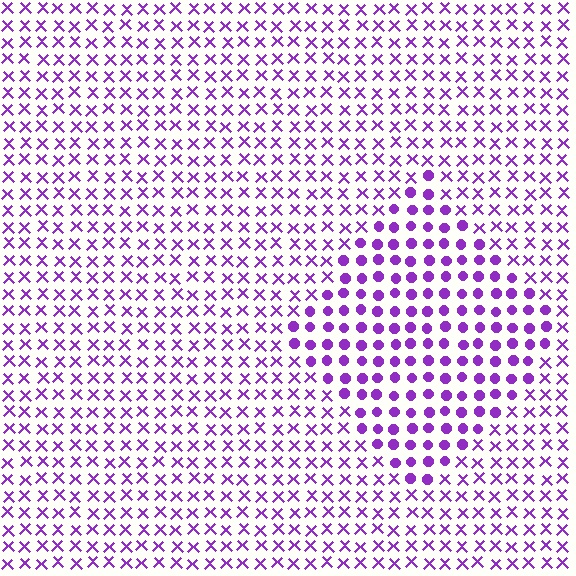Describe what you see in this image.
The image is filled with small purple elements arranged in a uniform grid. A diamond-shaped region contains circles, while the surrounding area contains X marks. The boundary is defined purely by the change in element shape.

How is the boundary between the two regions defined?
The boundary is defined by a change in element shape: circles inside vs. X marks outside. All elements share the same color and spacing.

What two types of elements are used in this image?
The image uses circles inside the diamond region and X marks outside it.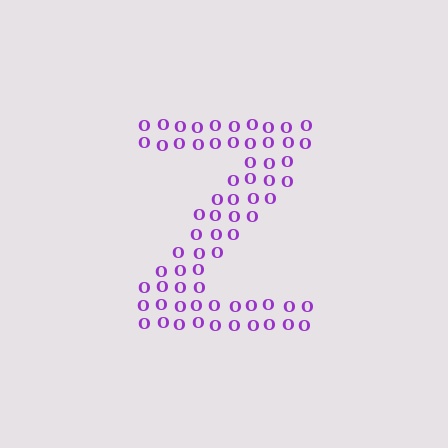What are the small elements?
The small elements are letter O's.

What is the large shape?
The large shape is the letter Z.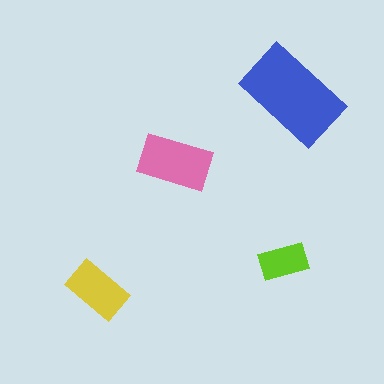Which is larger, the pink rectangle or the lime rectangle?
The pink one.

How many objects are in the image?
There are 4 objects in the image.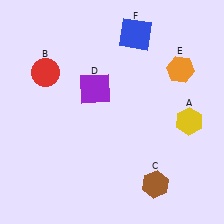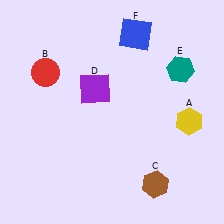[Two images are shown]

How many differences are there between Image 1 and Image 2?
There is 1 difference between the two images.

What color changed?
The hexagon (E) changed from orange in Image 1 to teal in Image 2.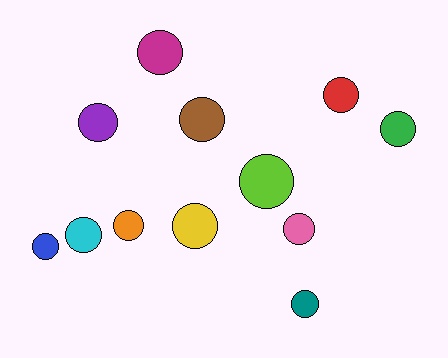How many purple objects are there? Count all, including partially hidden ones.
There is 1 purple object.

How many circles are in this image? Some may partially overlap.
There are 12 circles.